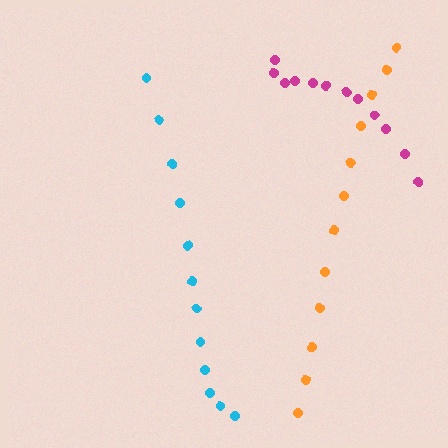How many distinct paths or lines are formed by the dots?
There are 3 distinct paths.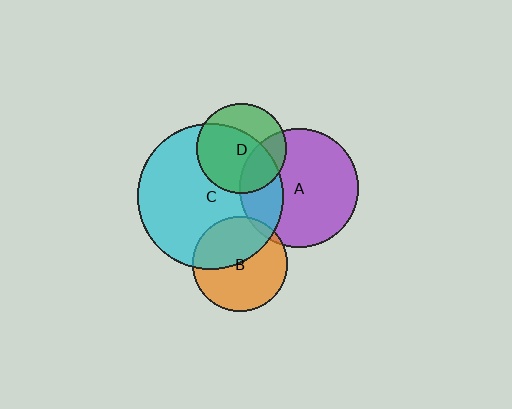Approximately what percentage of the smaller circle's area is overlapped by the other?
Approximately 30%.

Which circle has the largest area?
Circle C (cyan).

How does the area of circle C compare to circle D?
Approximately 2.6 times.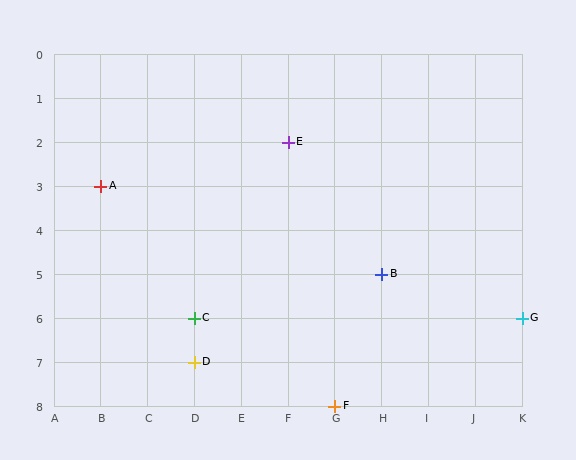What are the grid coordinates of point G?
Point G is at grid coordinates (K, 6).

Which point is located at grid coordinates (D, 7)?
Point D is at (D, 7).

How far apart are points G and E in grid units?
Points G and E are 5 columns and 4 rows apart (about 6.4 grid units diagonally).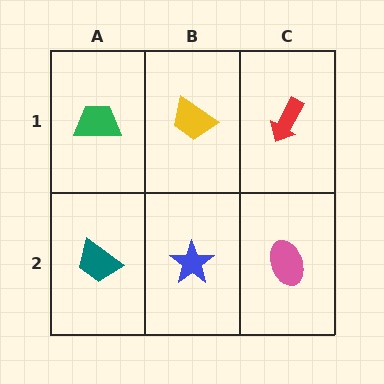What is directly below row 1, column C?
A pink ellipse.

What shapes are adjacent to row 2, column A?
A green trapezoid (row 1, column A), a blue star (row 2, column B).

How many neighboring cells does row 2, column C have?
2.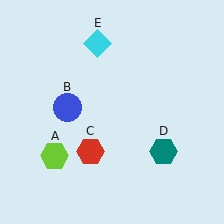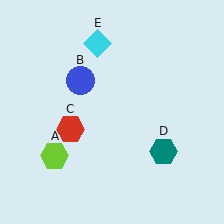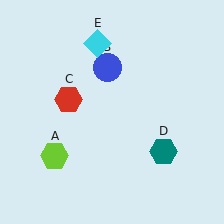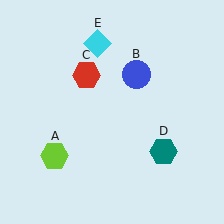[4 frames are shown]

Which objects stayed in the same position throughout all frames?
Lime hexagon (object A) and teal hexagon (object D) and cyan diamond (object E) remained stationary.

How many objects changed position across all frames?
2 objects changed position: blue circle (object B), red hexagon (object C).